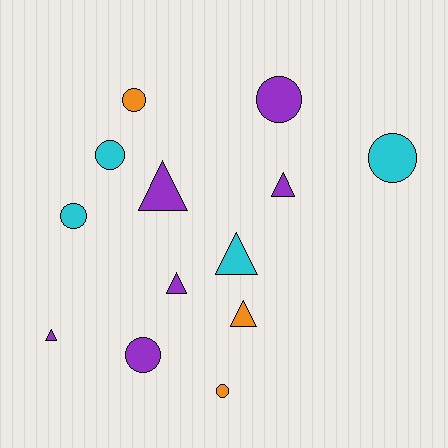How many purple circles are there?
There are 2 purple circles.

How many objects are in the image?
There are 13 objects.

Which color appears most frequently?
Purple, with 6 objects.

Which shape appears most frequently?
Circle, with 7 objects.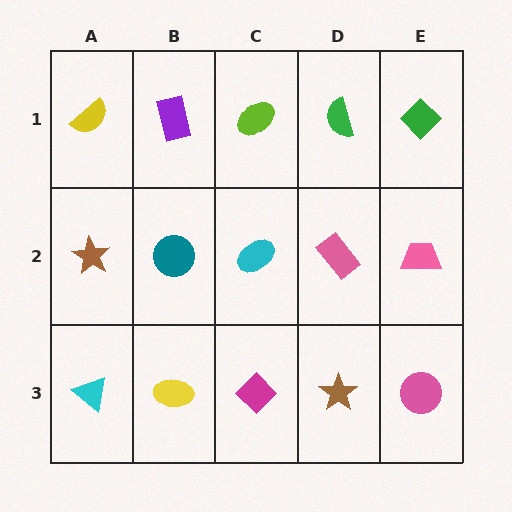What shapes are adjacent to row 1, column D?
A pink rectangle (row 2, column D), a lime ellipse (row 1, column C), a green diamond (row 1, column E).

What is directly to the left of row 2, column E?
A pink rectangle.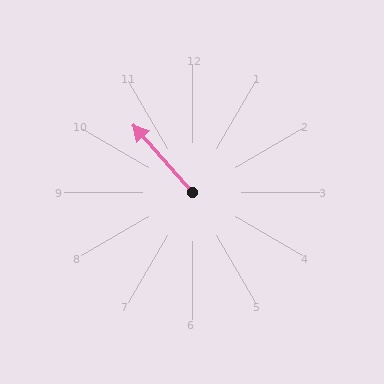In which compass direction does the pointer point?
Northwest.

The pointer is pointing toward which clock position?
Roughly 11 o'clock.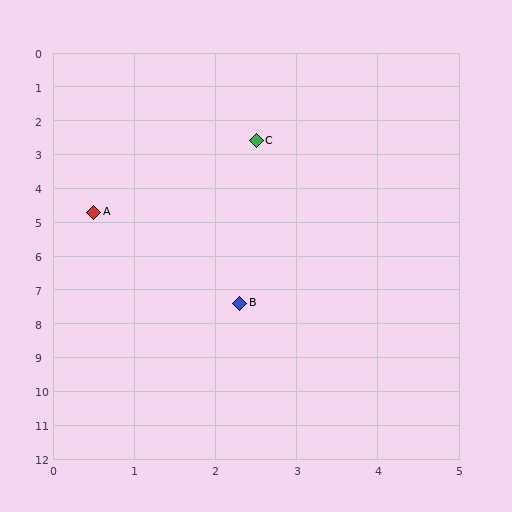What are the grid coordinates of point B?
Point B is at approximately (2.3, 7.4).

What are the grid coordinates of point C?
Point C is at approximately (2.5, 2.6).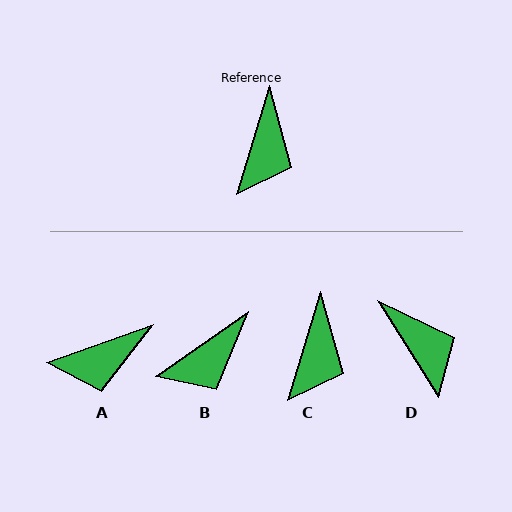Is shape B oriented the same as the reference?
No, it is off by about 38 degrees.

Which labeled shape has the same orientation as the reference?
C.